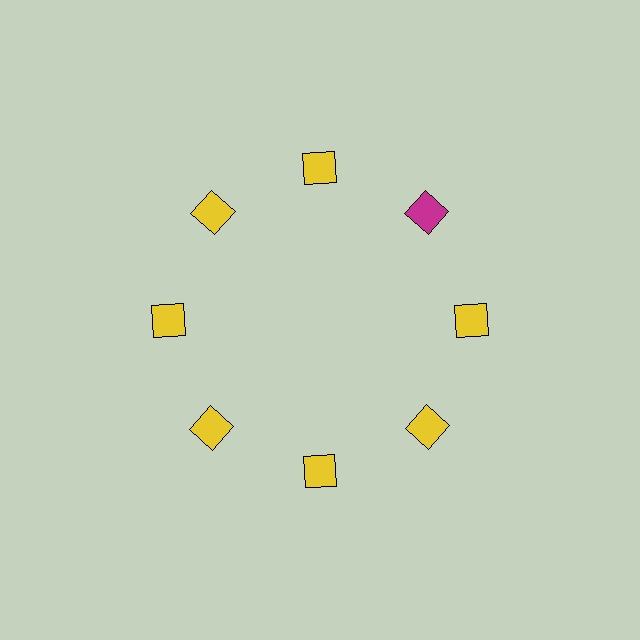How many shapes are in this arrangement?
There are 8 shapes arranged in a ring pattern.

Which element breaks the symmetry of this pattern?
The magenta square at roughly the 2 o'clock position breaks the symmetry. All other shapes are yellow squares.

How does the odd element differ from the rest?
It has a different color: magenta instead of yellow.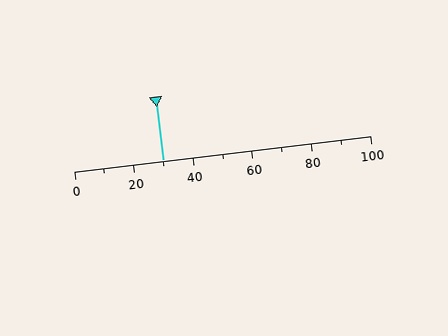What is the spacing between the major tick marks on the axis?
The major ticks are spaced 20 apart.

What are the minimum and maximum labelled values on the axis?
The axis runs from 0 to 100.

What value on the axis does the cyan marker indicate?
The marker indicates approximately 30.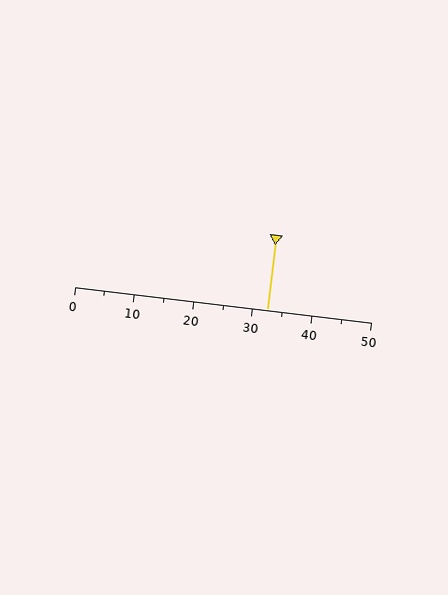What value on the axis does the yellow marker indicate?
The marker indicates approximately 32.5.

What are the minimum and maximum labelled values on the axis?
The axis runs from 0 to 50.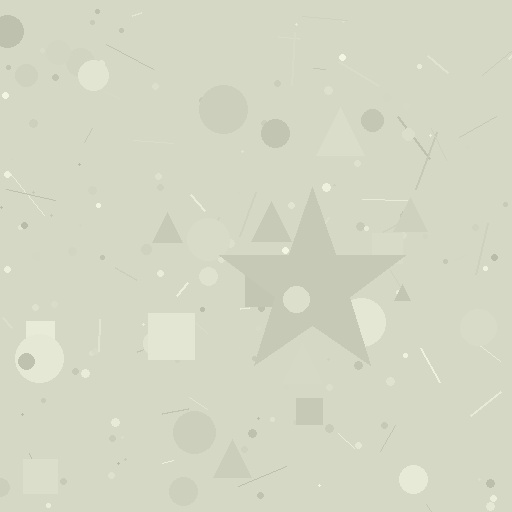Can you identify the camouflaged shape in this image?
The camouflaged shape is a star.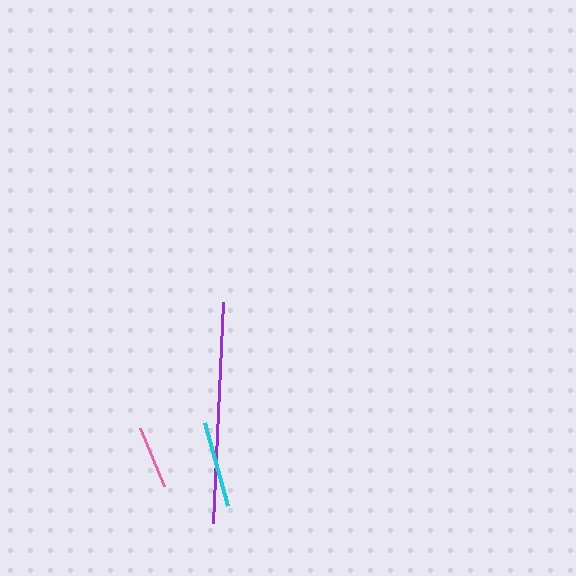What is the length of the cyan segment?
The cyan segment is approximately 86 pixels long.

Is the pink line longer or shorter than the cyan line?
The cyan line is longer than the pink line.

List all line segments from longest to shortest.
From longest to shortest: purple, cyan, pink.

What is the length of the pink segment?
The pink segment is approximately 63 pixels long.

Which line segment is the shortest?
The pink line is the shortest at approximately 63 pixels.